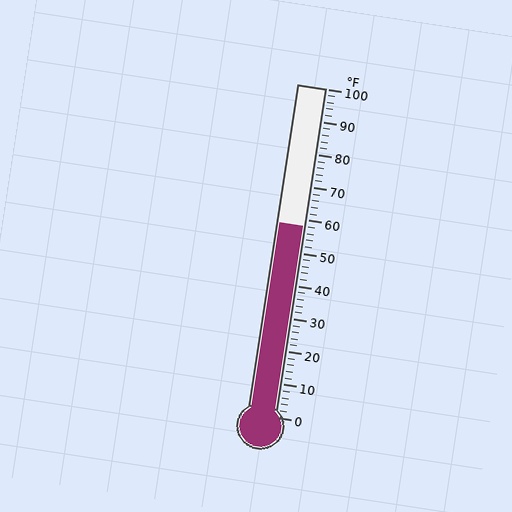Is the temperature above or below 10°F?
The temperature is above 10°F.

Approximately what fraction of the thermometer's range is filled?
The thermometer is filled to approximately 60% of its range.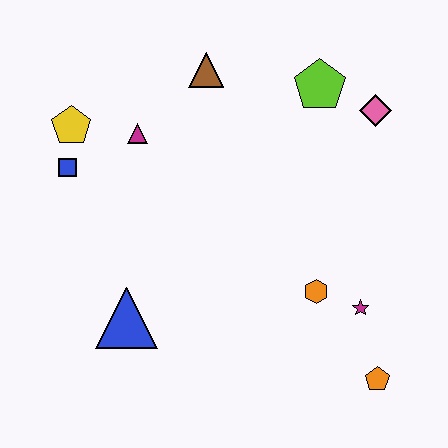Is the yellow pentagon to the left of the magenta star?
Yes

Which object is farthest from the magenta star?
The yellow pentagon is farthest from the magenta star.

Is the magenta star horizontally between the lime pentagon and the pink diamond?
Yes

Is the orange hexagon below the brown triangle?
Yes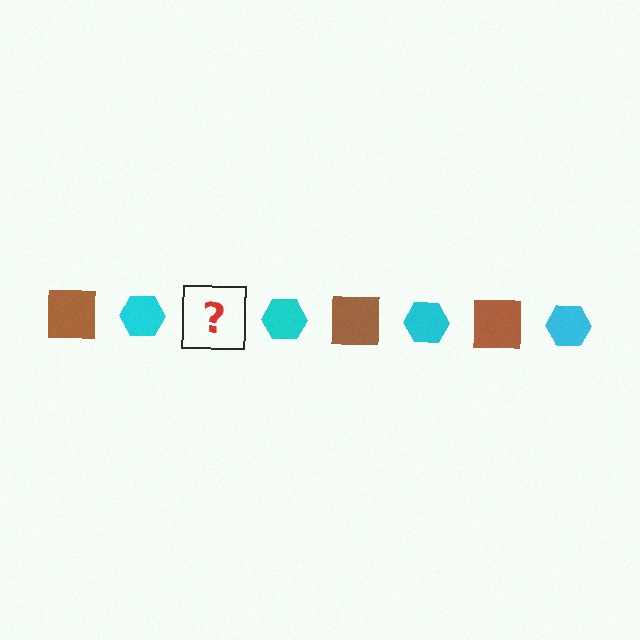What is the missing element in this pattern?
The missing element is a brown square.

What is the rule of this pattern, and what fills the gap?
The rule is that the pattern alternates between brown square and cyan hexagon. The gap should be filled with a brown square.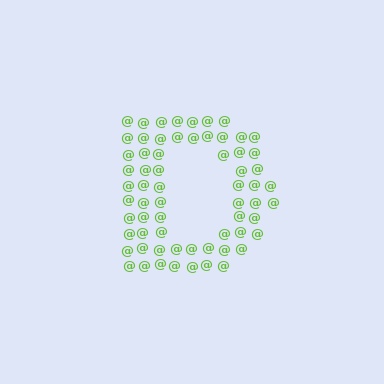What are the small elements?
The small elements are at signs.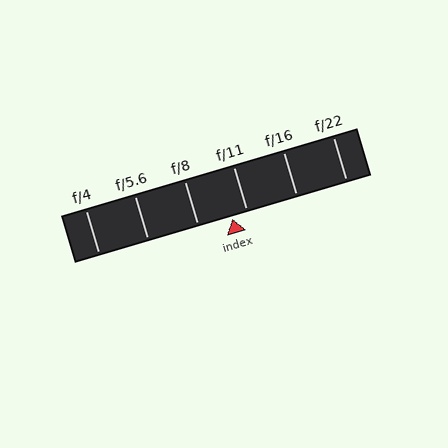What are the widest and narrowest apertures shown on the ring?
The widest aperture shown is f/4 and the narrowest is f/22.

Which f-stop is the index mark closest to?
The index mark is closest to f/11.